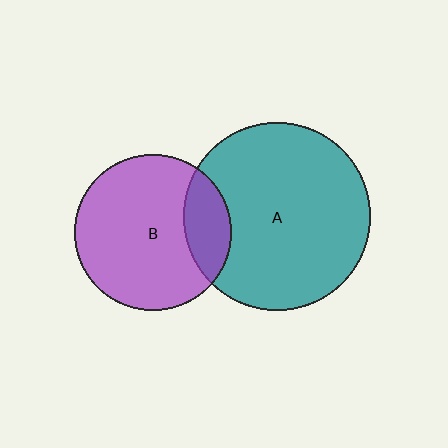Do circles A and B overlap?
Yes.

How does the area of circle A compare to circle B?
Approximately 1.4 times.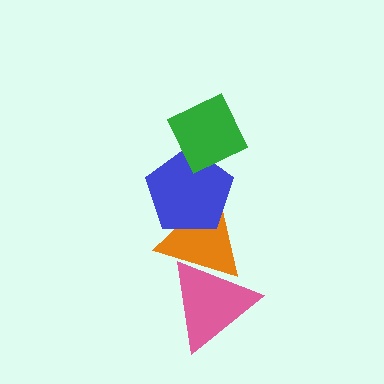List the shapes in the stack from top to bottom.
From top to bottom: the green diamond, the blue pentagon, the orange triangle, the pink triangle.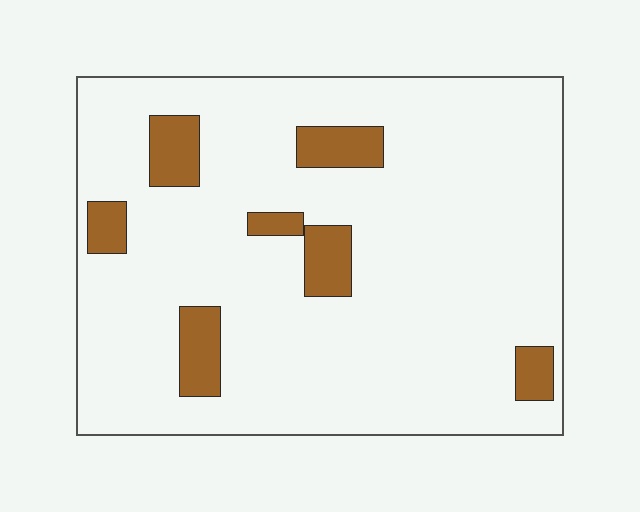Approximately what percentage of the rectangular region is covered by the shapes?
Approximately 10%.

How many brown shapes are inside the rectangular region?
7.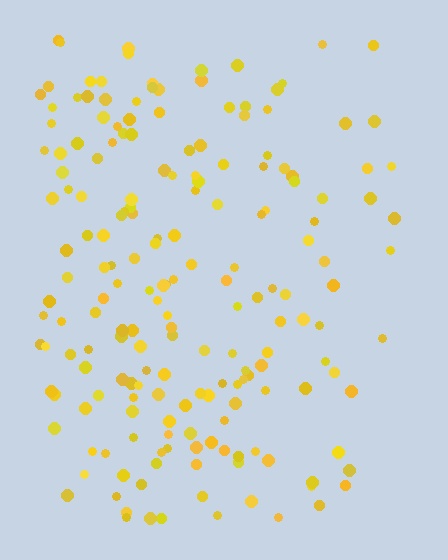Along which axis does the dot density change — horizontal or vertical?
Horizontal.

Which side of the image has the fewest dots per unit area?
The right.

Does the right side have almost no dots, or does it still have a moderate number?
Still a moderate number, just noticeably fewer than the left.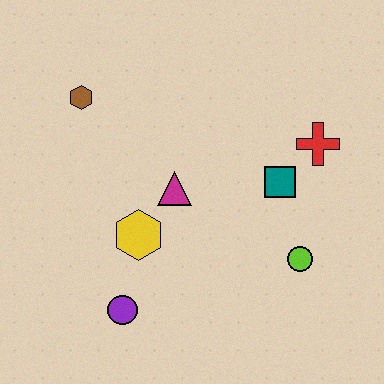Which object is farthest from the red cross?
The purple circle is farthest from the red cross.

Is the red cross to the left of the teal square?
No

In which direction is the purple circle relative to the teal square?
The purple circle is to the left of the teal square.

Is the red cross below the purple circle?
No